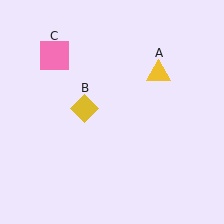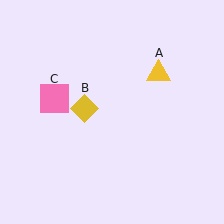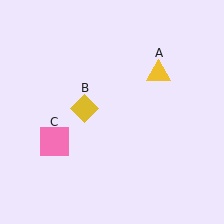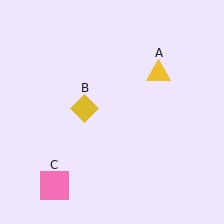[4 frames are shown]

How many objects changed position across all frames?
1 object changed position: pink square (object C).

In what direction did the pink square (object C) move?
The pink square (object C) moved down.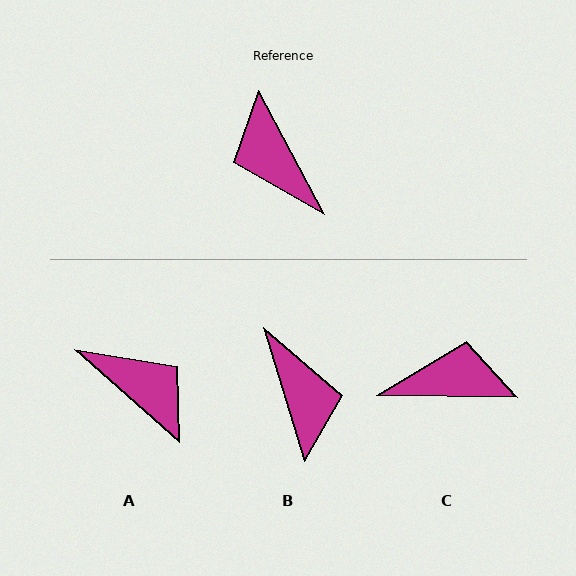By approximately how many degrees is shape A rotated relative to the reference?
Approximately 160 degrees clockwise.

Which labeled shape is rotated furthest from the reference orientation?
B, about 169 degrees away.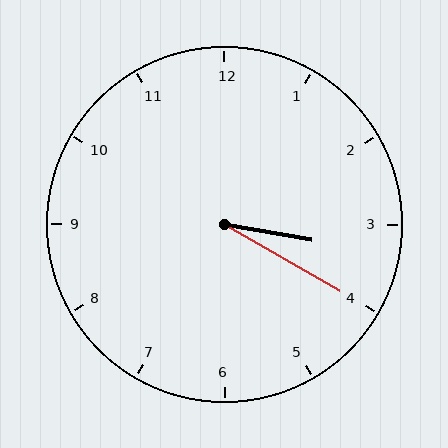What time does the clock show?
3:20.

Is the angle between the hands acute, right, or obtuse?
It is acute.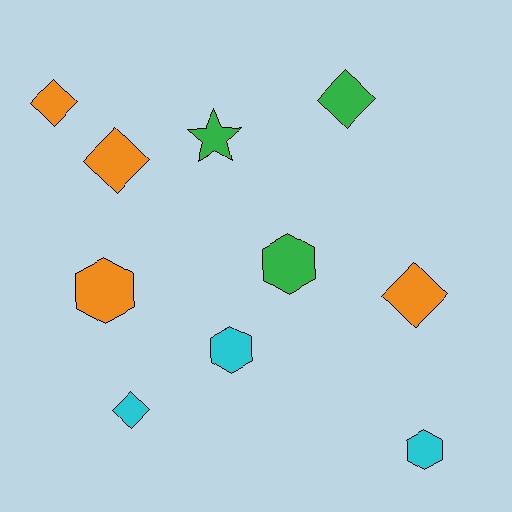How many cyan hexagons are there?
There are 2 cyan hexagons.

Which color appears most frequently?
Orange, with 4 objects.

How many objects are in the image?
There are 10 objects.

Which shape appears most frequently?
Diamond, with 5 objects.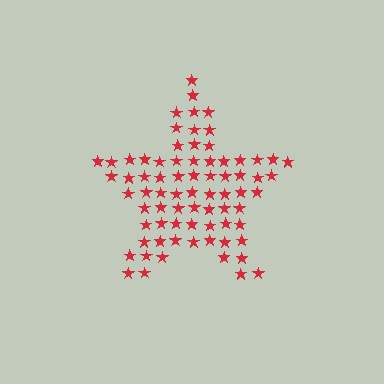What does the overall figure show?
The overall figure shows a star.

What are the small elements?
The small elements are stars.